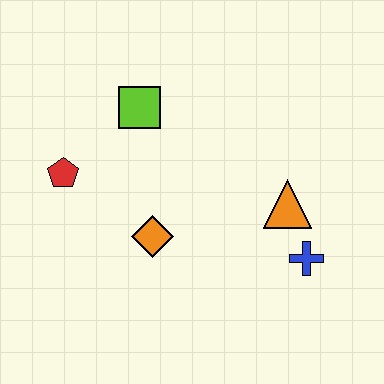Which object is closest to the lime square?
The red pentagon is closest to the lime square.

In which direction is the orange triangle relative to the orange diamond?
The orange triangle is to the right of the orange diamond.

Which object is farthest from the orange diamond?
The blue cross is farthest from the orange diamond.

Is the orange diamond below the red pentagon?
Yes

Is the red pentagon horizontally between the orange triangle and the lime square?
No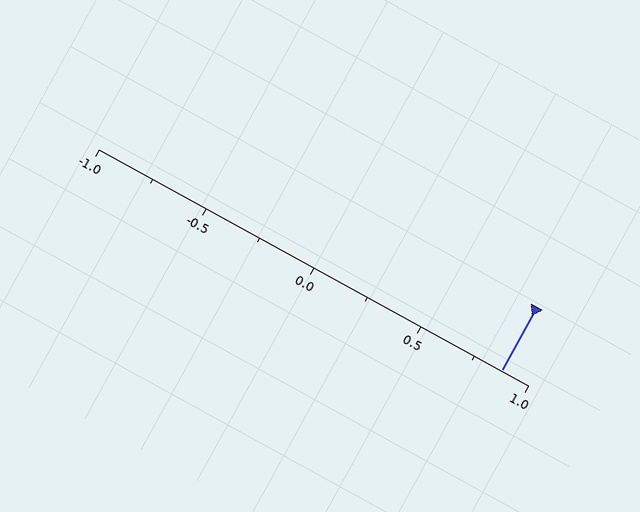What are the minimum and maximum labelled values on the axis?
The axis runs from -1.0 to 1.0.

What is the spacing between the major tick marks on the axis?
The major ticks are spaced 0.5 apart.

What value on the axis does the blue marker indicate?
The marker indicates approximately 0.88.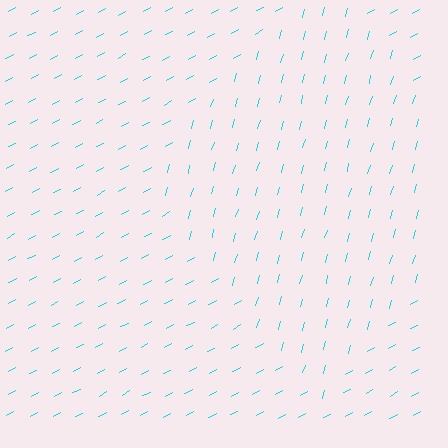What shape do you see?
I see a diamond.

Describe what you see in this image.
The image is filled with small cyan line segments. A diamond region in the image has lines oriented differently from the surrounding lines, creating a visible texture boundary.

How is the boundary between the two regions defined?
The boundary is defined purely by a change in line orientation (approximately 45 degrees difference). All lines are the same color and thickness.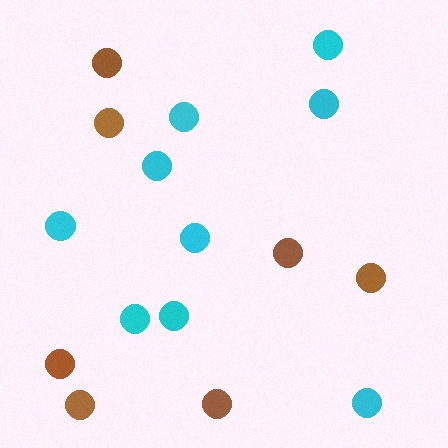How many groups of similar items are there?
There are 2 groups: one group of cyan circles (9) and one group of brown circles (7).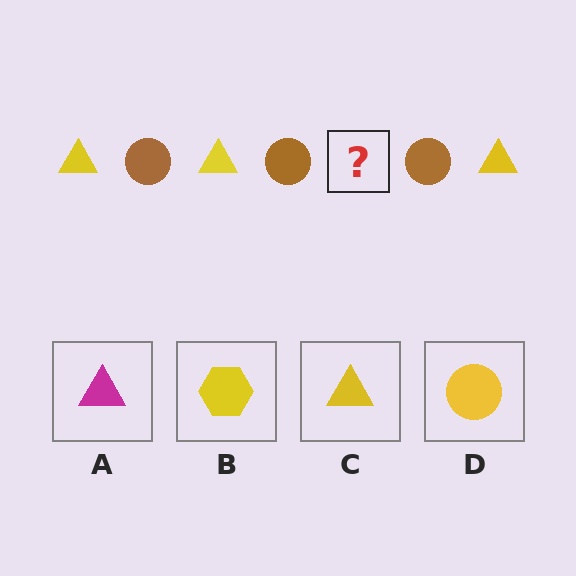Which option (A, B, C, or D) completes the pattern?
C.